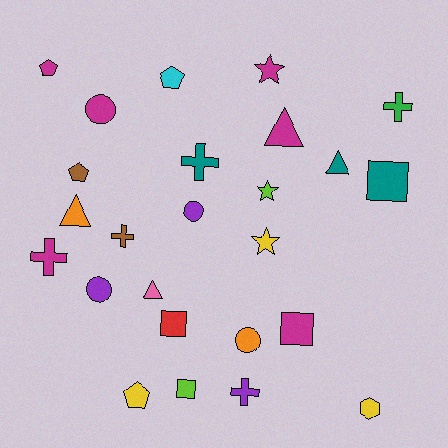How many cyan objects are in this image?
There is 1 cyan object.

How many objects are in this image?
There are 25 objects.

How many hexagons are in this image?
There is 1 hexagon.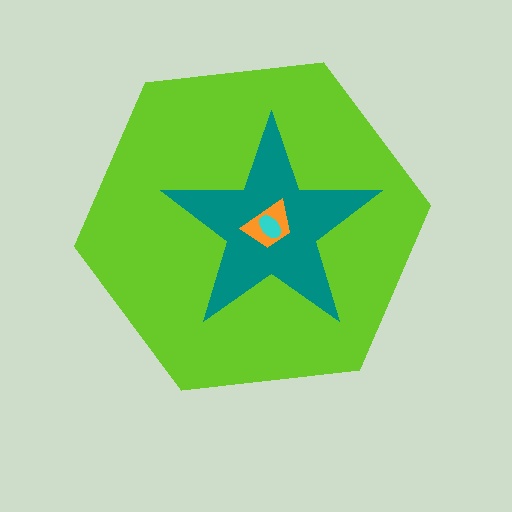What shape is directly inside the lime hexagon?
The teal star.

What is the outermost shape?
The lime hexagon.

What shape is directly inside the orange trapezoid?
The cyan ellipse.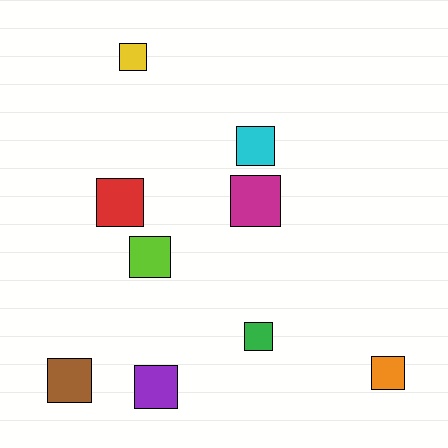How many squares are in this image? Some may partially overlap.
There are 9 squares.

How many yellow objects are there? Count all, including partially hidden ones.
There is 1 yellow object.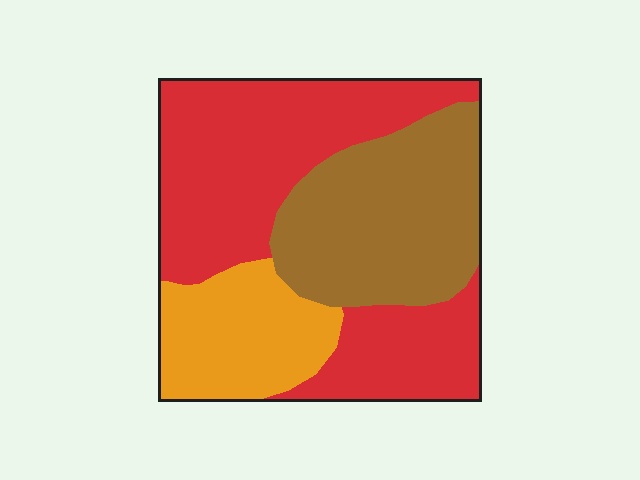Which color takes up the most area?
Red, at roughly 50%.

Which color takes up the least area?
Orange, at roughly 20%.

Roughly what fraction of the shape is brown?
Brown takes up about one third (1/3) of the shape.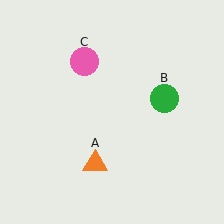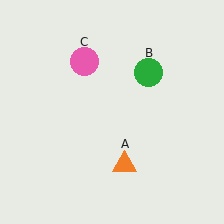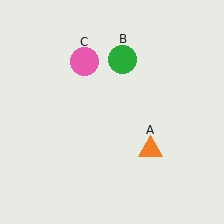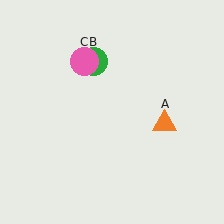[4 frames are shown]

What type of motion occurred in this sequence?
The orange triangle (object A), green circle (object B) rotated counterclockwise around the center of the scene.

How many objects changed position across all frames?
2 objects changed position: orange triangle (object A), green circle (object B).